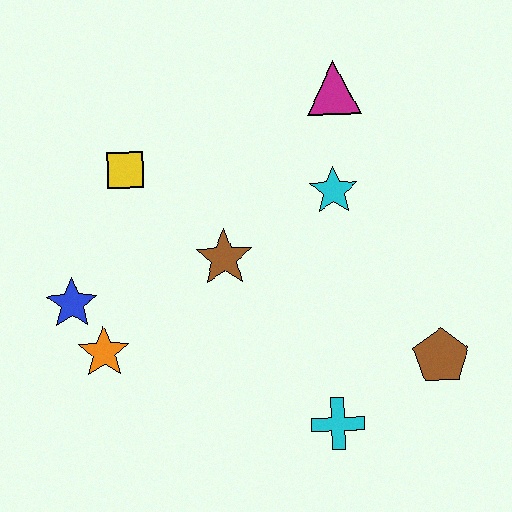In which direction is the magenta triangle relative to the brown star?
The magenta triangle is above the brown star.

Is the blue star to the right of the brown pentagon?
No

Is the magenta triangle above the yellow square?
Yes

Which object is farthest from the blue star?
The brown pentagon is farthest from the blue star.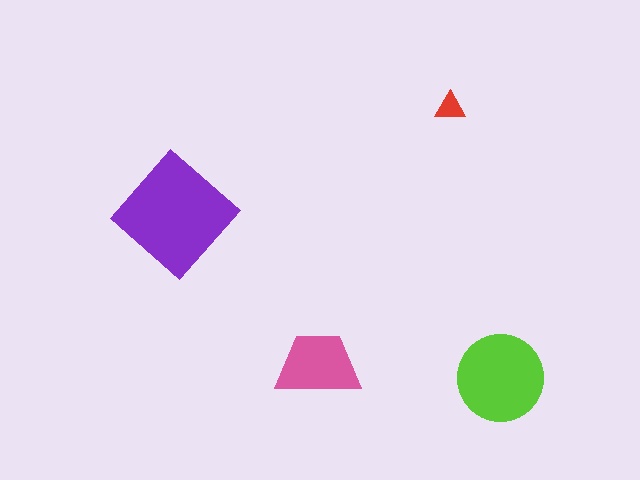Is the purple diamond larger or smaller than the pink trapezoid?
Larger.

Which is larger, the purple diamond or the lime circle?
The purple diamond.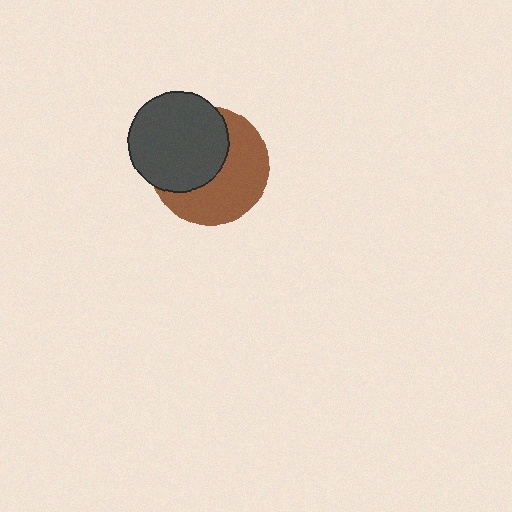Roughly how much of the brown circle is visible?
About half of it is visible (roughly 53%).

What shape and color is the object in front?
The object in front is a dark gray circle.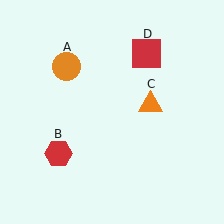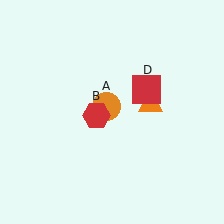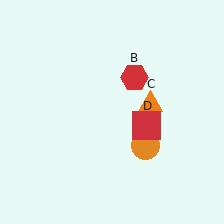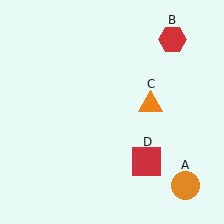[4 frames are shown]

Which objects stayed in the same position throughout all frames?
Orange triangle (object C) remained stationary.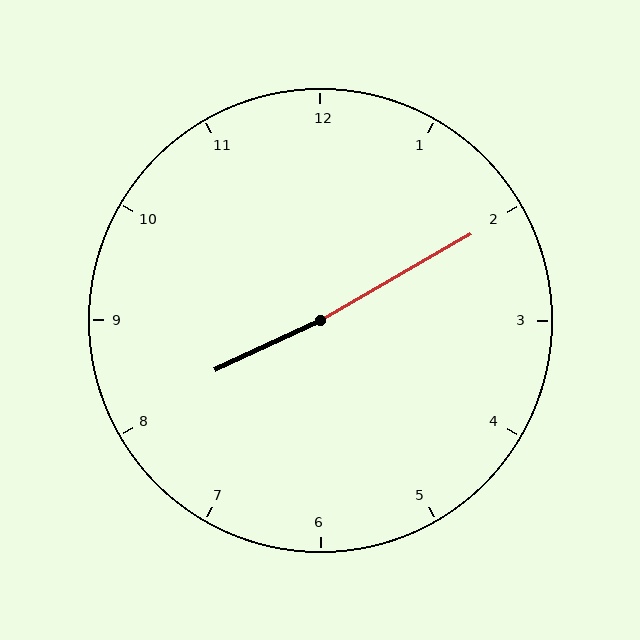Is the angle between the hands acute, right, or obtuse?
It is obtuse.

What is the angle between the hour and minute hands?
Approximately 175 degrees.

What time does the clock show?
8:10.